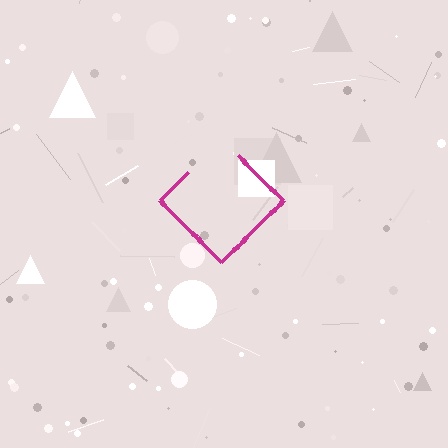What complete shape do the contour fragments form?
The contour fragments form a diamond.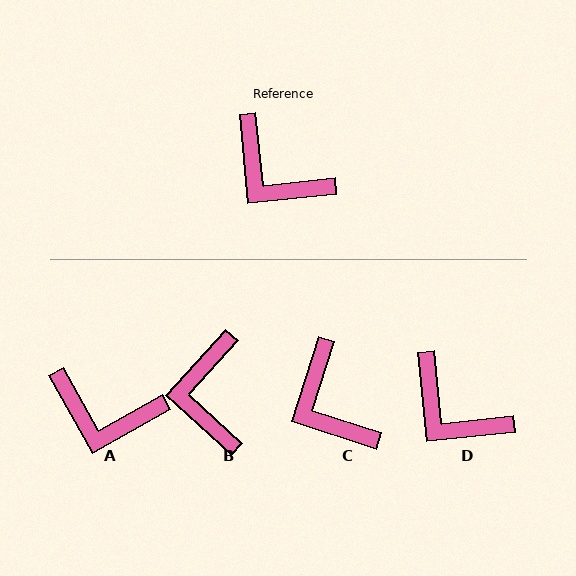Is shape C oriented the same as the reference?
No, it is off by about 24 degrees.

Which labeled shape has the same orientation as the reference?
D.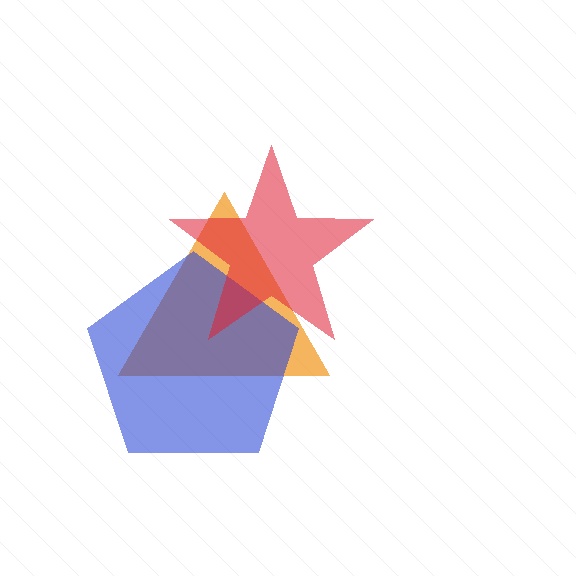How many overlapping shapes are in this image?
There are 3 overlapping shapes in the image.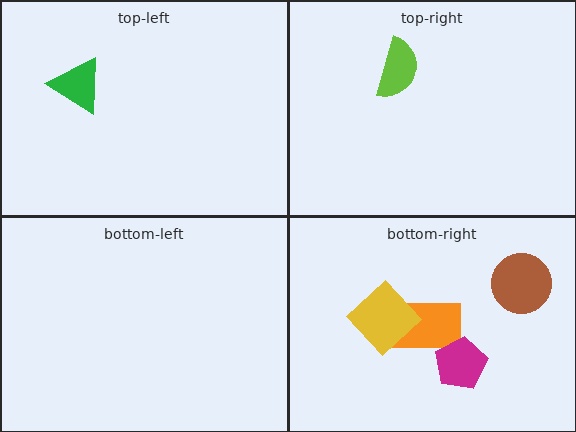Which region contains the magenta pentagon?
The bottom-right region.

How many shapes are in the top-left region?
1.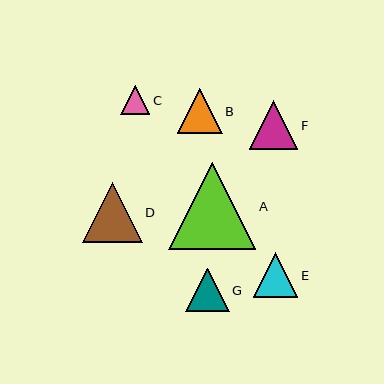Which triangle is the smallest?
Triangle C is the smallest with a size of approximately 29 pixels.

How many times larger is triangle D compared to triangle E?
Triangle D is approximately 1.3 times the size of triangle E.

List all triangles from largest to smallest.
From largest to smallest: A, D, F, E, B, G, C.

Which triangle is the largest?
Triangle A is the largest with a size of approximately 87 pixels.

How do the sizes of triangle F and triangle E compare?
Triangle F and triangle E are approximately the same size.